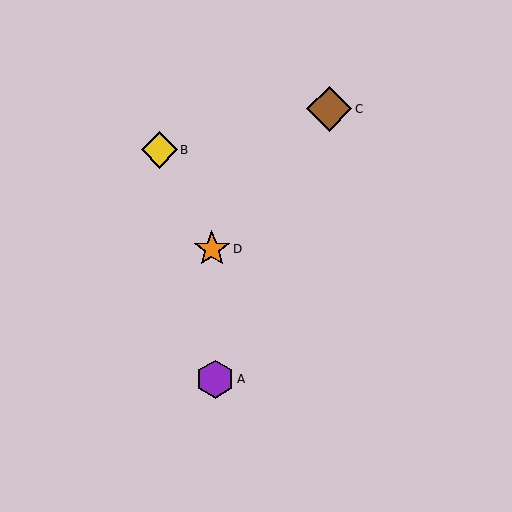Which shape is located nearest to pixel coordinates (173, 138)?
The yellow diamond (labeled B) at (159, 150) is nearest to that location.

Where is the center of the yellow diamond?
The center of the yellow diamond is at (159, 150).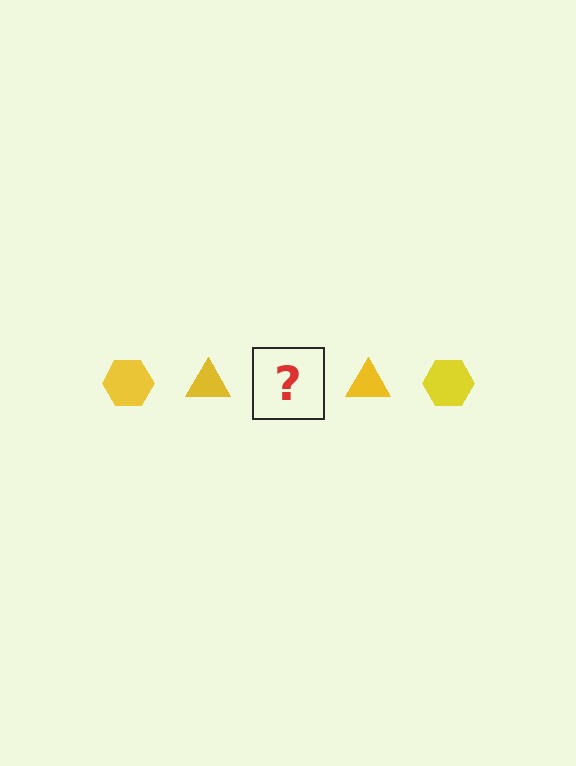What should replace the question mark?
The question mark should be replaced with a yellow hexagon.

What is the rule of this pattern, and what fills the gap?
The rule is that the pattern cycles through hexagon, triangle shapes in yellow. The gap should be filled with a yellow hexagon.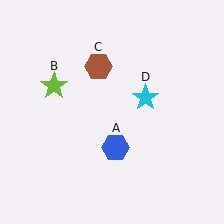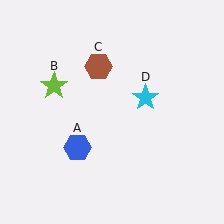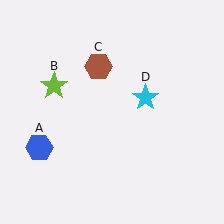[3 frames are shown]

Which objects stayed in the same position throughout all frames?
Lime star (object B) and brown hexagon (object C) and cyan star (object D) remained stationary.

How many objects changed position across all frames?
1 object changed position: blue hexagon (object A).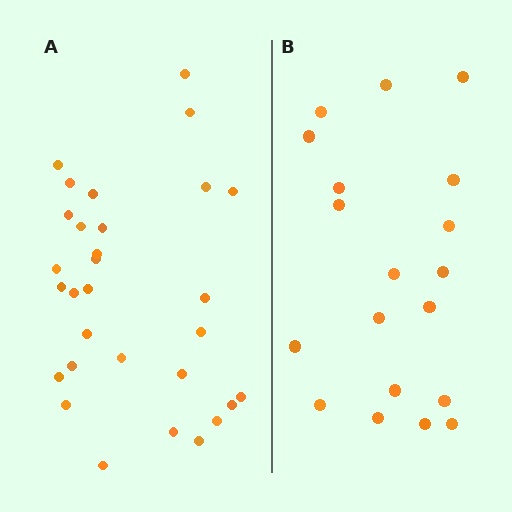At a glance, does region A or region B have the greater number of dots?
Region A (the left region) has more dots.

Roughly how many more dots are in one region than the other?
Region A has roughly 12 or so more dots than region B.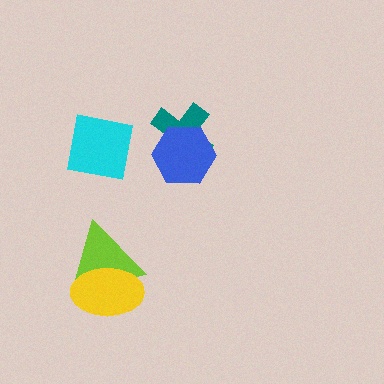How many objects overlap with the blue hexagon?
1 object overlaps with the blue hexagon.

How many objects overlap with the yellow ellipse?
1 object overlaps with the yellow ellipse.